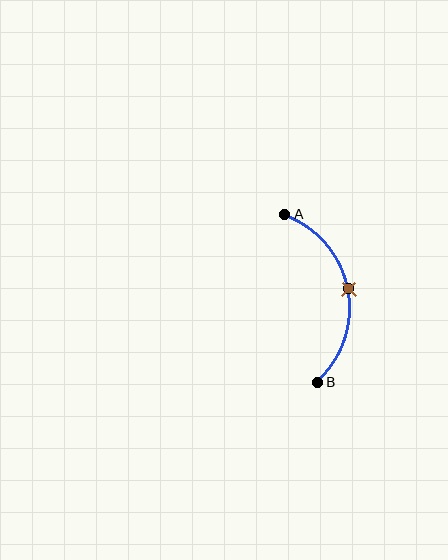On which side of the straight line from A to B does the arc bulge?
The arc bulges to the right of the straight line connecting A and B.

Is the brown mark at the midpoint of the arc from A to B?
Yes. The brown mark lies on the arc at equal arc-length from both A and B — it is the arc midpoint.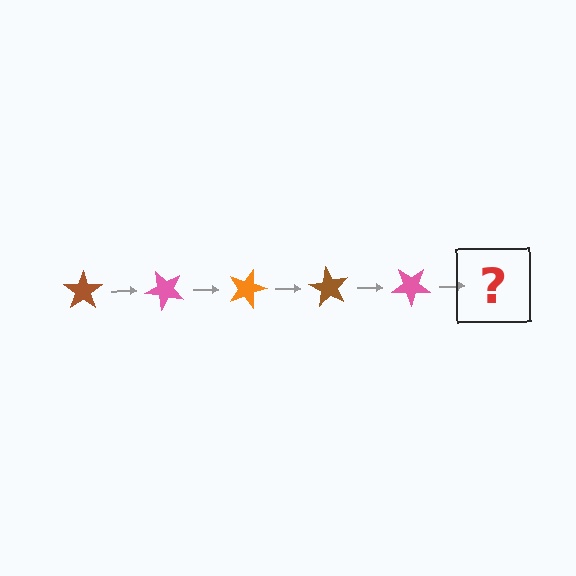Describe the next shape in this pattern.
It should be an orange star, rotated 225 degrees from the start.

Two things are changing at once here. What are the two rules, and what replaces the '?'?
The two rules are that it rotates 45 degrees each step and the color cycles through brown, pink, and orange. The '?' should be an orange star, rotated 225 degrees from the start.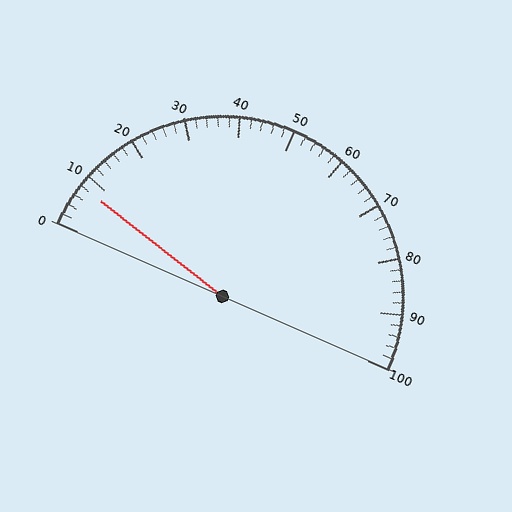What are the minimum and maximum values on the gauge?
The gauge ranges from 0 to 100.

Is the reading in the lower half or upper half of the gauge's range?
The reading is in the lower half of the range (0 to 100).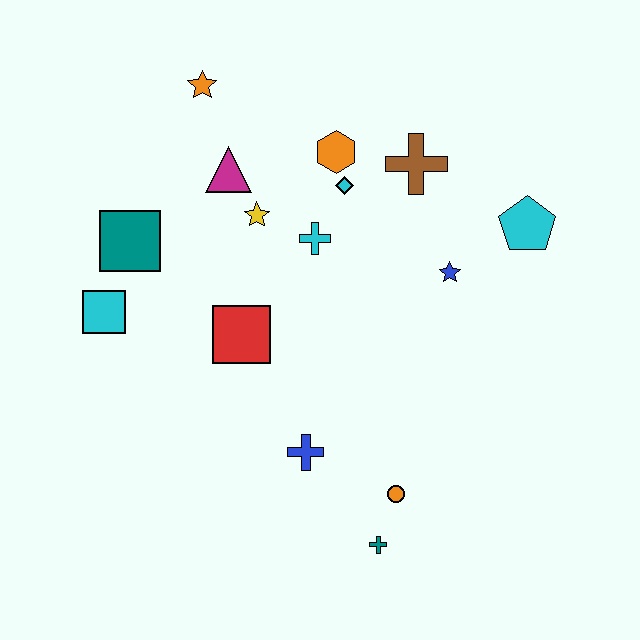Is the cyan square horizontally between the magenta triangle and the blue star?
No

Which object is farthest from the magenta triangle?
The teal cross is farthest from the magenta triangle.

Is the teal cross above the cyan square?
No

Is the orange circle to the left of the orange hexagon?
No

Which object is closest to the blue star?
The cyan pentagon is closest to the blue star.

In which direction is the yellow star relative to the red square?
The yellow star is above the red square.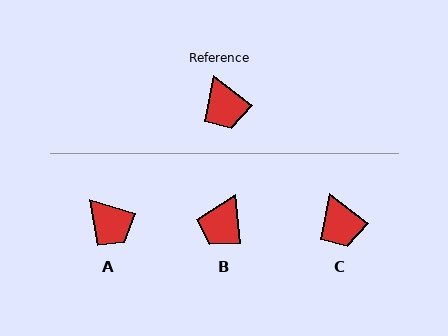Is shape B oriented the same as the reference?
No, it is off by about 46 degrees.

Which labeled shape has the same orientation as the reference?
C.